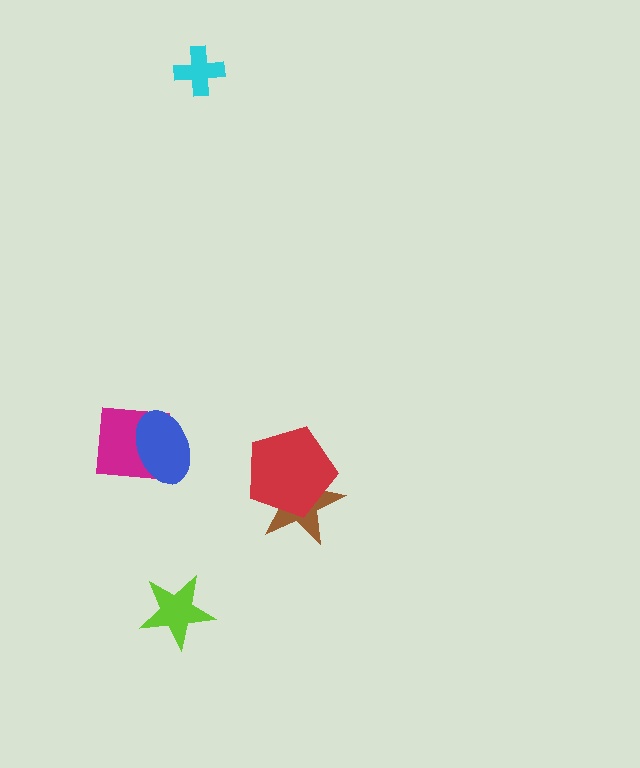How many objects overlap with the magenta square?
1 object overlaps with the magenta square.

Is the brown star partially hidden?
Yes, it is partially covered by another shape.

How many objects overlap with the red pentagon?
1 object overlaps with the red pentagon.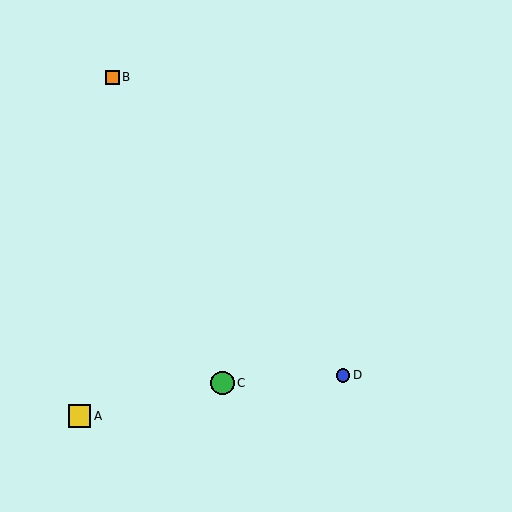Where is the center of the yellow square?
The center of the yellow square is at (79, 416).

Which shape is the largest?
The green circle (labeled C) is the largest.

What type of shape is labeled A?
Shape A is a yellow square.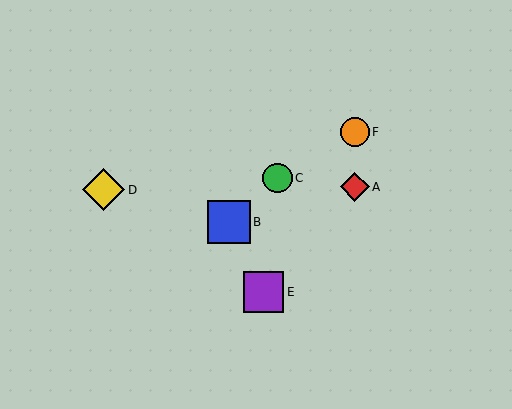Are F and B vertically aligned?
No, F is at x≈355 and B is at x≈229.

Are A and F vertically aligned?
Yes, both are at x≈355.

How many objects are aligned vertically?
2 objects (A, F) are aligned vertically.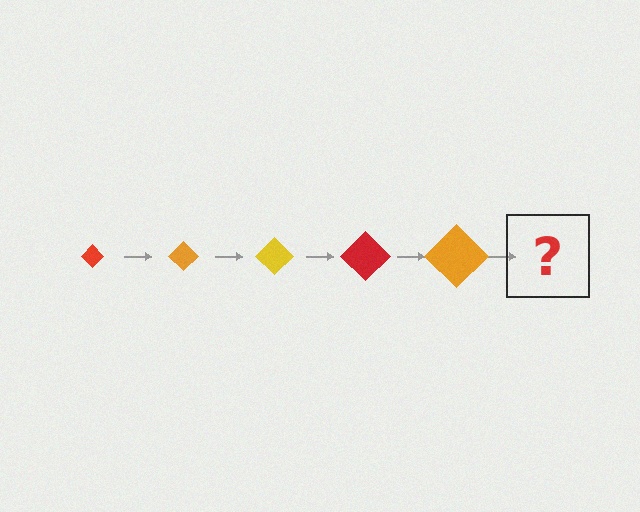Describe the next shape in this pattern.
It should be a yellow diamond, larger than the previous one.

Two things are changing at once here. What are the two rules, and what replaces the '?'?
The two rules are that the diamond grows larger each step and the color cycles through red, orange, and yellow. The '?' should be a yellow diamond, larger than the previous one.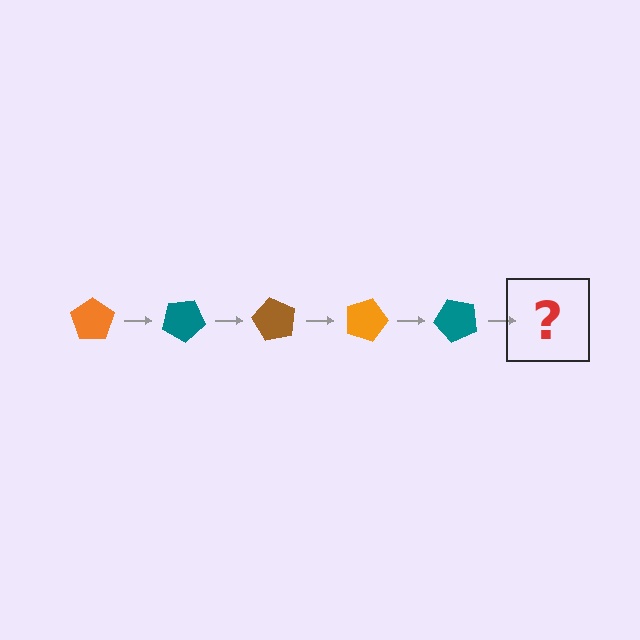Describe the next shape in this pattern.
It should be a brown pentagon, rotated 150 degrees from the start.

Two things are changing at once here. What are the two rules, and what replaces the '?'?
The two rules are that it rotates 30 degrees each step and the color cycles through orange, teal, and brown. The '?' should be a brown pentagon, rotated 150 degrees from the start.